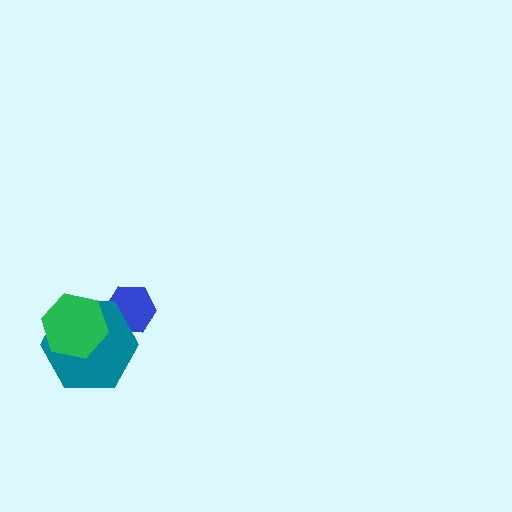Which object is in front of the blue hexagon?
The teal hexagon is in front of the blue hexagon.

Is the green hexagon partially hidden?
No, no other shape covers it.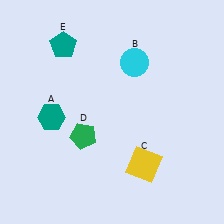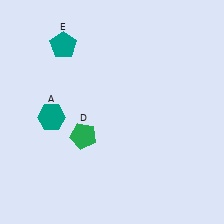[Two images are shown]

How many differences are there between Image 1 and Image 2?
There are 2 differences between the two images.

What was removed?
The yellow square (C), the cyan circle (B) were removed in Image 2.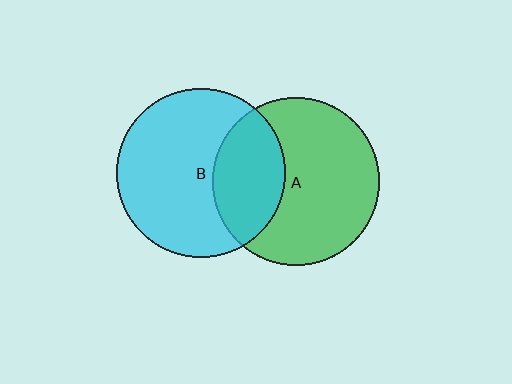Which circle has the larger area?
Circle B (cyan).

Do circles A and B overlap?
Yes.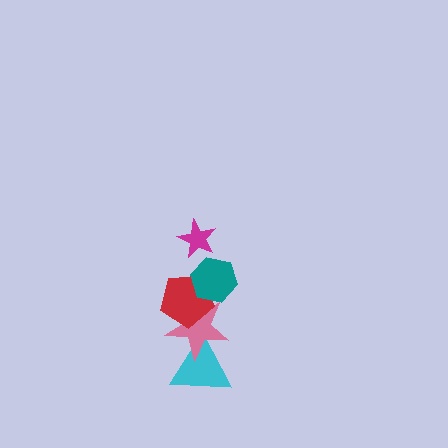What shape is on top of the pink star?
The red pentagon is on top of the pink star.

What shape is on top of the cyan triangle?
The pink star is on top of the cyan triangle.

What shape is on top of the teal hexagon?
The magenta star is on top of the teal hexagon.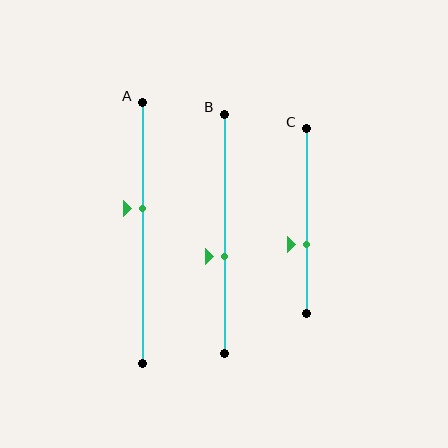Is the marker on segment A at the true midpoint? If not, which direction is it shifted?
No, the marker on segment A is shifted upward by about 9% of the segment length.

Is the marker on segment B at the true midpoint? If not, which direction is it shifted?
No, the marker on segment B is shifted downward by about 9% of the segment length.